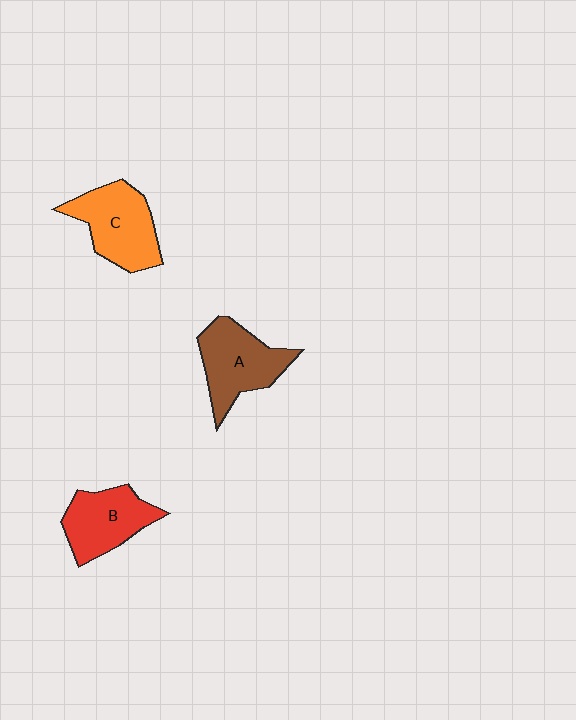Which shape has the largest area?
Shape A (brown).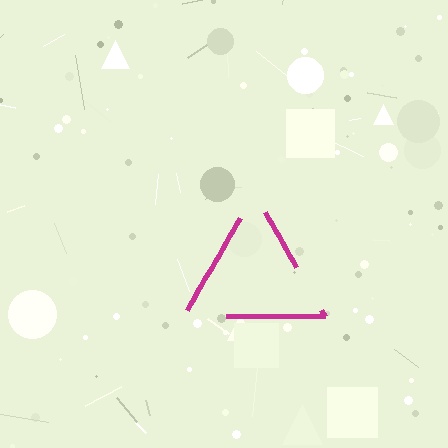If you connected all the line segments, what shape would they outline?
They would outline a triangle.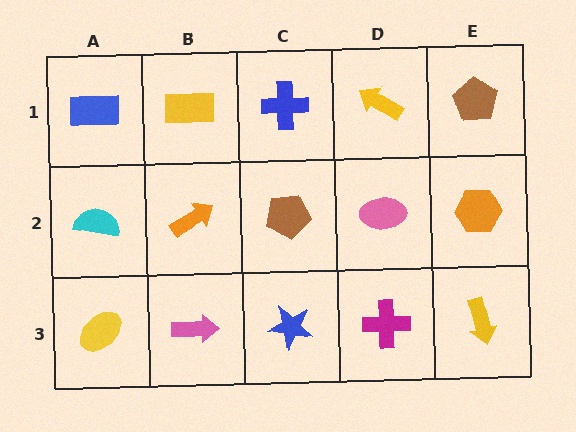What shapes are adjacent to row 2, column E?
A brown pentagon (row 1, column E), a yellow arrow (row 3, column E), a pink ellipse (row 2, column D).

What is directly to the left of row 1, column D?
A blue cross.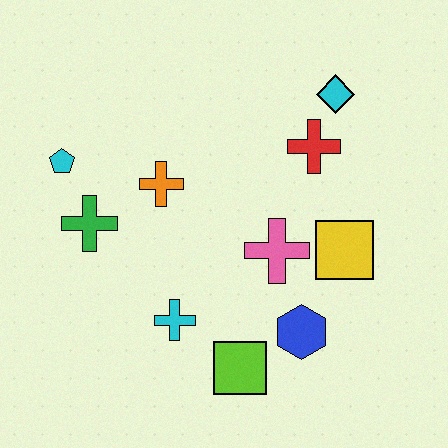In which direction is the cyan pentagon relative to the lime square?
The cyan pentagon is above the lime square.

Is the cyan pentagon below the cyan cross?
No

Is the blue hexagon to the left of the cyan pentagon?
No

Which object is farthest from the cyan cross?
The cyan diamond is farthest from the cyan cross.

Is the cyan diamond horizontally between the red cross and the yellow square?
Yes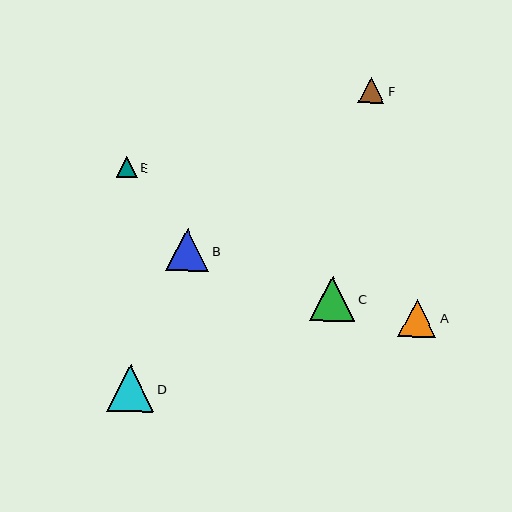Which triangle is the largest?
Triangle D is the largest with a size of approximately 47 pixels.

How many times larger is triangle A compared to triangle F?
Triangle A is approximately 1.5 times the size of triangle F.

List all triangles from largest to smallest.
From largest to smallest: D, C, B, A, F, E.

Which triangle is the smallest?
Triangle E is the smallest with a size of approximately 21 pixels.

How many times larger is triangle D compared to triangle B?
Triangle D is approximately 1.1 times the size of triangle B.